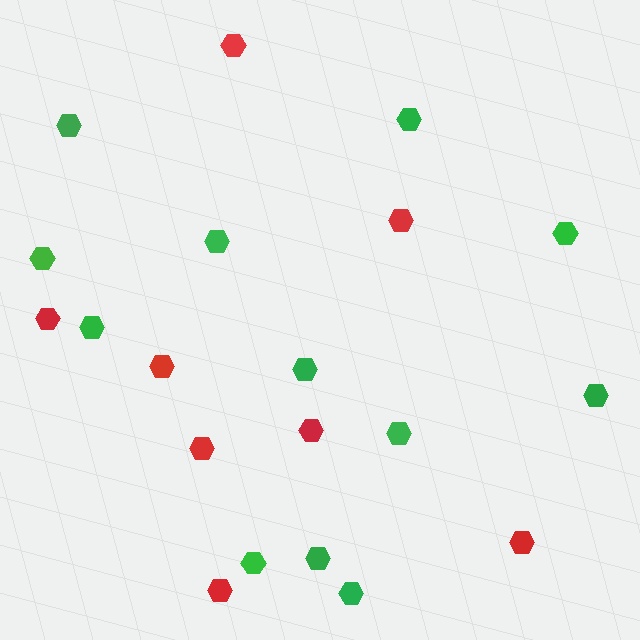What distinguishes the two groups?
There are 2 groups: one group of green hexagons (12) and one group of red hexagons (8).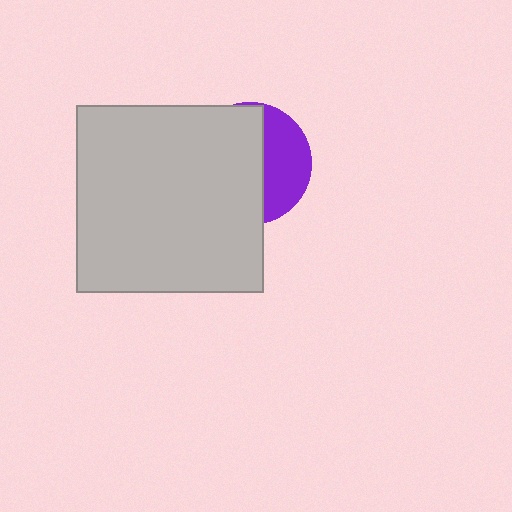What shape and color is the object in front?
The object in front is a light gray square.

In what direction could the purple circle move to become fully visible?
The purple circle could move right. That would shift it out from behind the light gray square entirely.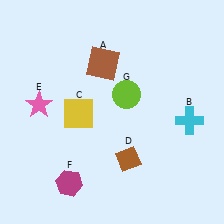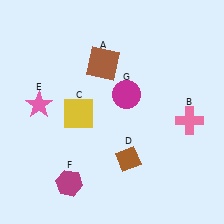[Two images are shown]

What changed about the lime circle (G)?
In Image 1, G is lime. In Image 2, it changed to magenta.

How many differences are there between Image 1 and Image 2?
There are 2 differences between the two images.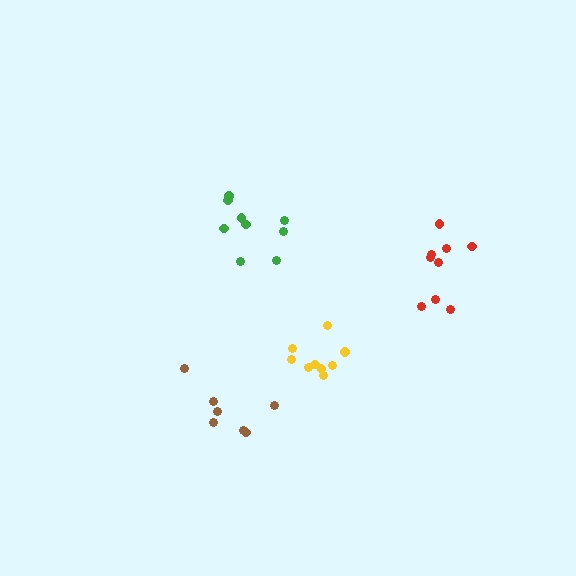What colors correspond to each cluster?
The clusters are colored: red, yellow, brown, green.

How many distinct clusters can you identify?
There are 4 distinct clusters.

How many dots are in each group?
Group 1: 9 dots, Group 2: 9 dots, Group 3: 7 dots, Group 4: 9 dots (34 total).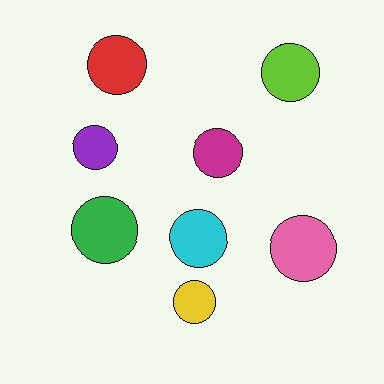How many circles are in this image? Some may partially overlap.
There are 8 circles.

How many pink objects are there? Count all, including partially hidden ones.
There is 1 pink object.